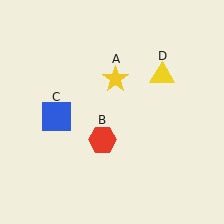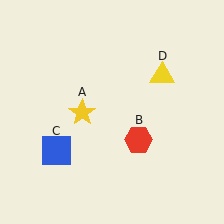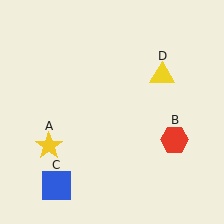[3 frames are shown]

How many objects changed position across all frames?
3 objects changed position: yellow star (object A), red hexagon (object B), blue square (object C).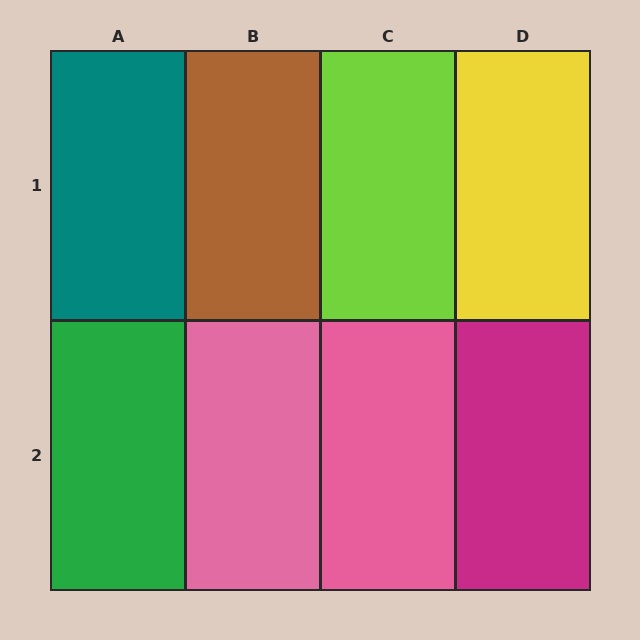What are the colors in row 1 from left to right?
Teal, brown, lime, yellow.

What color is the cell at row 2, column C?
Pink.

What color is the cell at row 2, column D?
Magenta.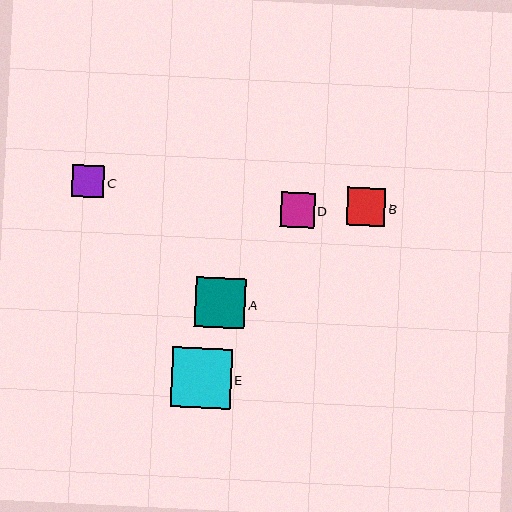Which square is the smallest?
Square C is the smallest with a size of approximately 32 pixels.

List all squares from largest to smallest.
From largest to smallest: E, A, B, D, C.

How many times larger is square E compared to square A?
Square E is approximately 1.2 times the size of square A.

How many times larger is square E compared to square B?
Square E is approximately 1.6 times the size of square B.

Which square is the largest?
Square E is the largest with a size of approximately 60 pixels.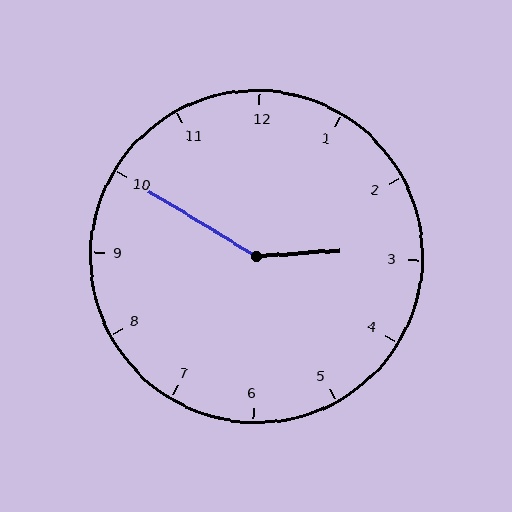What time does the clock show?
2:50.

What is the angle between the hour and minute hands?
Approximately 145 degrees.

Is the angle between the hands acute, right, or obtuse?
It is obtuse.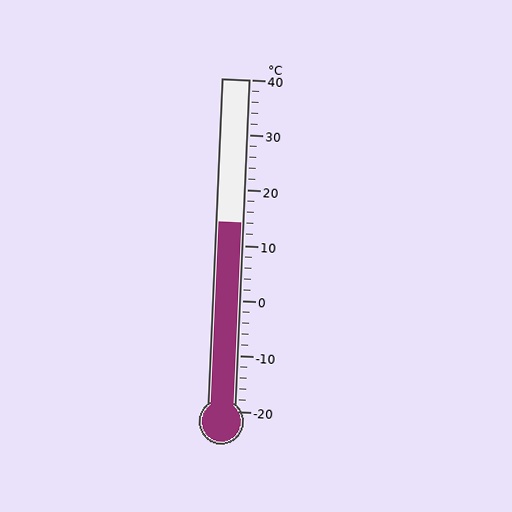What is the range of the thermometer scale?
The thermometer scale ranges from -20°C to 40°C.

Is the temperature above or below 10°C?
The temperature is above 10°C.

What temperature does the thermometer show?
The thermometer shows approximately 14°C.